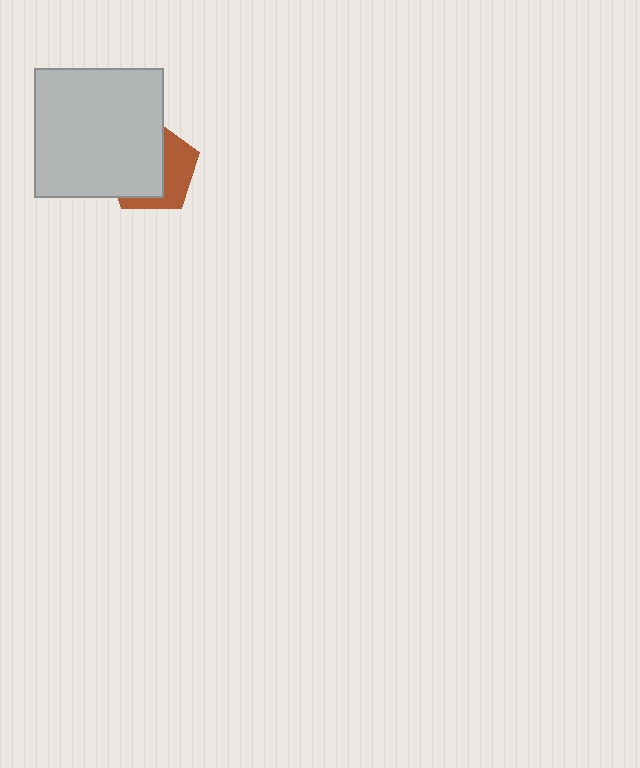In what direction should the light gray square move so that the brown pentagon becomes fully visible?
The light gray square should move left. That is the shortest direction to clear the overlap and leave the brown pentagon fully visible.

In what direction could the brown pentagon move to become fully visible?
The brown pentagon could move right. That would shift it out from behind the light gray square entirely.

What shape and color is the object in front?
The object in front is a light gray square.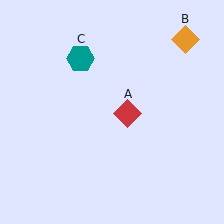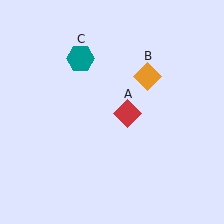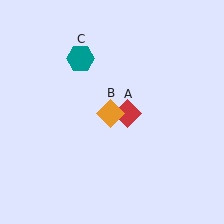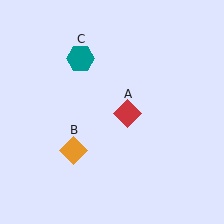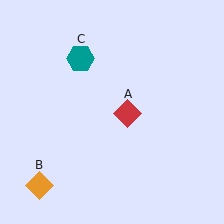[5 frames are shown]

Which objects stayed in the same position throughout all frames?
Red diamond (object A) and teal hexagon (object C) remained stationary.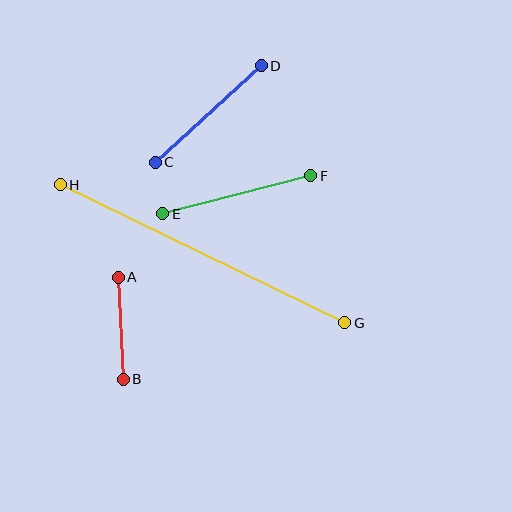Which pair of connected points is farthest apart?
Points G and H are farthest apart.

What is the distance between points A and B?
The distance is approximately 102 pixels.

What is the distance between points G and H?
The distance is approximately 316 pixels.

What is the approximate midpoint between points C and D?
The midpoint is at approximately (208, 114) pixels.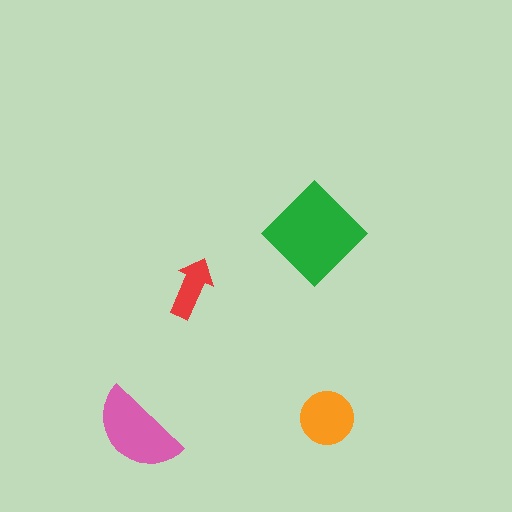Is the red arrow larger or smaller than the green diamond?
Smaller.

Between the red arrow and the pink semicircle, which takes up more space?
The pink semicircle.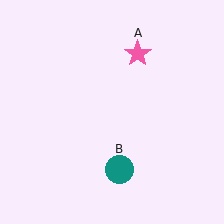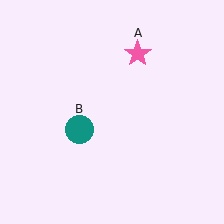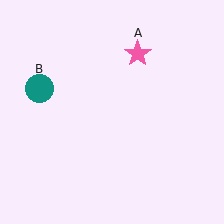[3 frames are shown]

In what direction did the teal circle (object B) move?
The teal circle (object B) moved up and to the left.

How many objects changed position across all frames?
1 object changed position: teal circle (object B).